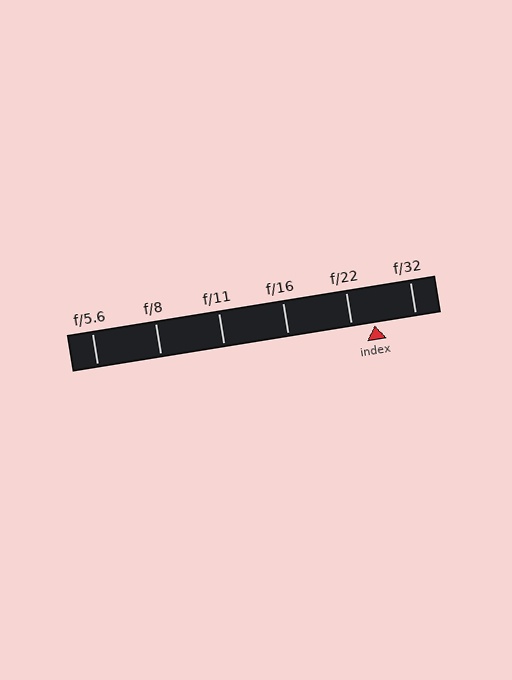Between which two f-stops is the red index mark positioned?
The index mark is between f/22 and f/32.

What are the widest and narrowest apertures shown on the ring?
The widest aperture shown is f/5.6 and the narrowest is f/32.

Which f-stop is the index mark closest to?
The index mark is closest to f/22.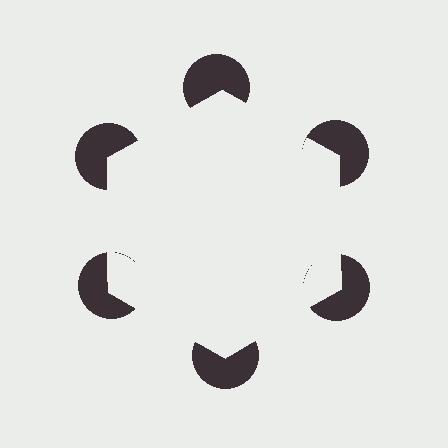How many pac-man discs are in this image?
There are 6 — one at each vertex of the illusory hexagon.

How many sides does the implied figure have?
6 sides.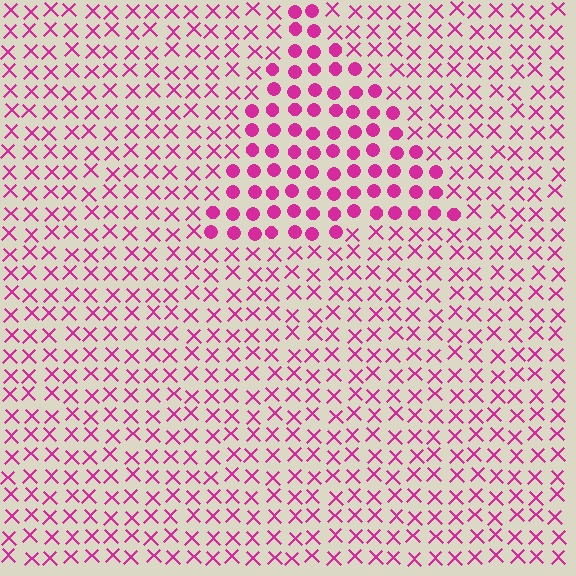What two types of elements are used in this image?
The image uses circles inside the triangle region and X marks outside it.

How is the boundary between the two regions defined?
The boundary is defined by a change in element shape: circles inside vs. X marks outside. All elements share the same color and spacing.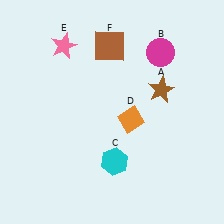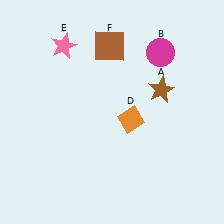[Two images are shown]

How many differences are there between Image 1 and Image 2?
There is 1 difference between the two images.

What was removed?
The cyan hexagon (C) was removed in Image 2.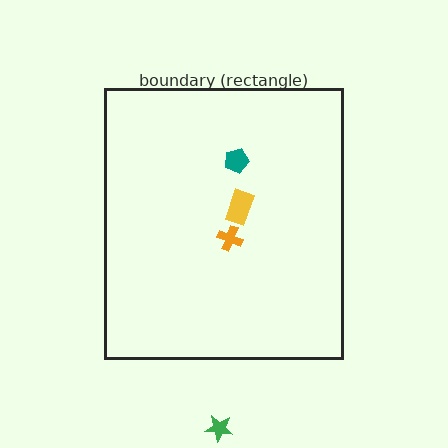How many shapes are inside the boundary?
3 inside, 1 outside.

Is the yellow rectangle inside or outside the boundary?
Inside.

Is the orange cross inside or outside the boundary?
Inside.